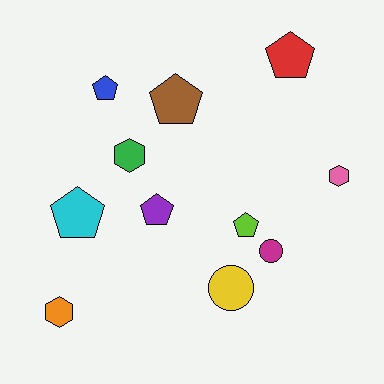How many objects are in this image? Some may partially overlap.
There are 11 objects.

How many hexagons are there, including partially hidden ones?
There are 3 hexagons.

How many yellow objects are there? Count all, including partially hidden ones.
There is 1 yellow object.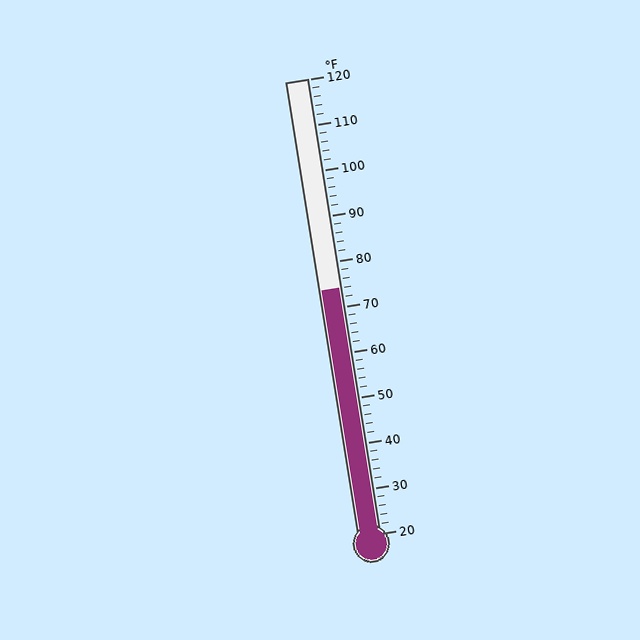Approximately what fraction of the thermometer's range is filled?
The thermometer is filled to approximately 55% of its range.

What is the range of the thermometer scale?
The thermometer scale ranges from 20°F to 120°F.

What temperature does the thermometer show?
The thermometer shows approximately 74°F.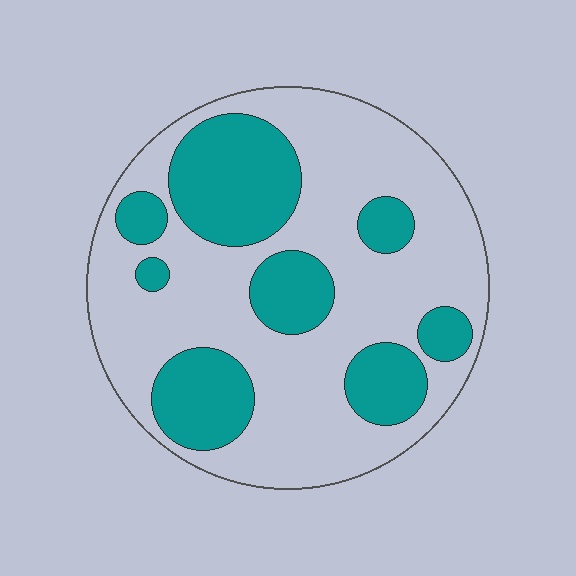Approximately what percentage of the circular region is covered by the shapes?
Approximately 35%.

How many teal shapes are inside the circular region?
8.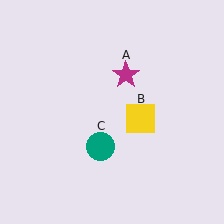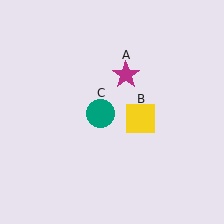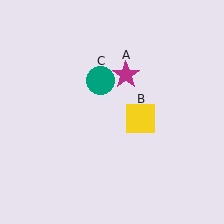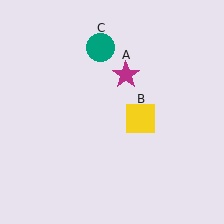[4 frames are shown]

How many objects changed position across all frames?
1 object changed position: teal circle (object C).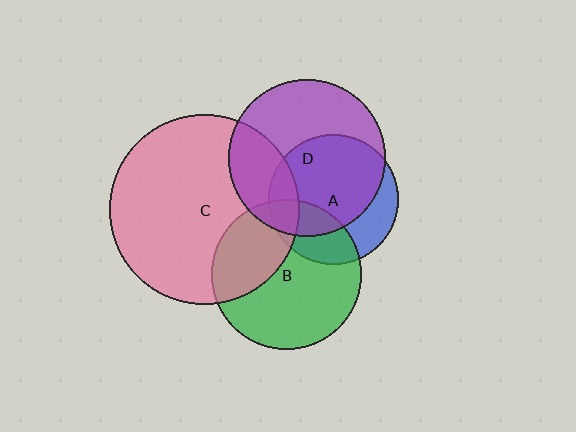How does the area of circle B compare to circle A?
Approximately 1.3 times.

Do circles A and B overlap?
Yes.